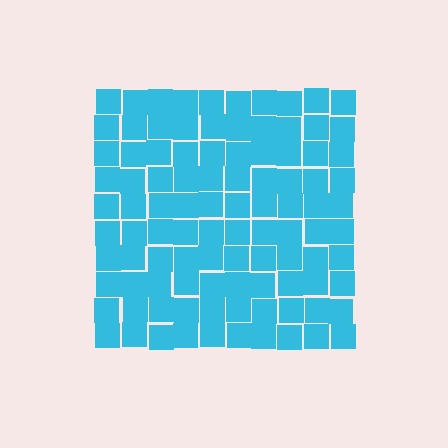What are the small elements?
The small elements are squares.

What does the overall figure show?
The overall figure shows a square.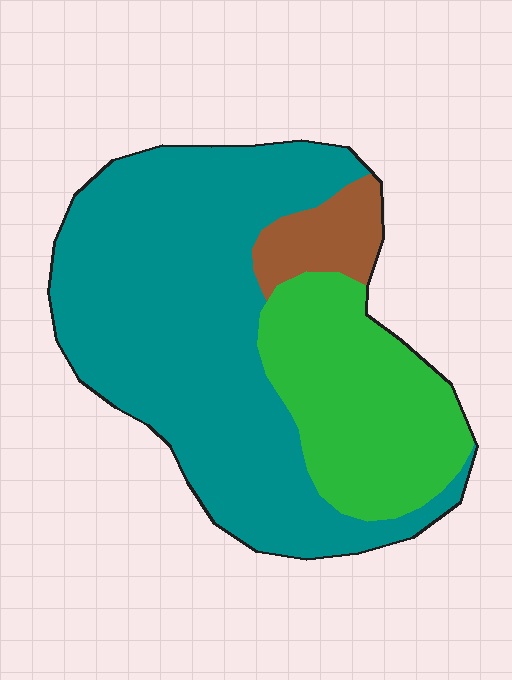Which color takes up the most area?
Teal, at roughly 65%.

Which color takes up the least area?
Brown, at roughly 10%.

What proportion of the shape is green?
Green covers about 30% of the shape.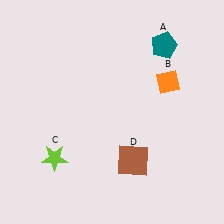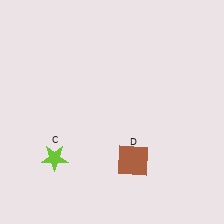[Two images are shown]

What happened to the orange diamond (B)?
The orange diamond (B) was removed in Image 2. It was in the top-right area of Image 1.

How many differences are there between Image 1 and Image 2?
There are 2 differences between the two images.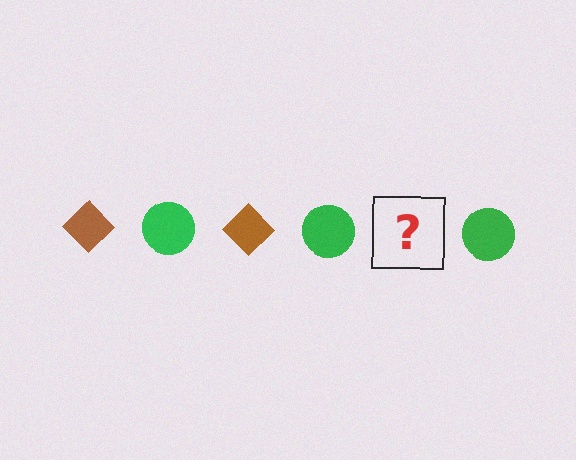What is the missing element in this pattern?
The missing element is a brown diamond.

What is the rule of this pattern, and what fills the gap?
The rule is that the pattern alternates between brown diamond and green circle. The gap should be filled with a brown diamond.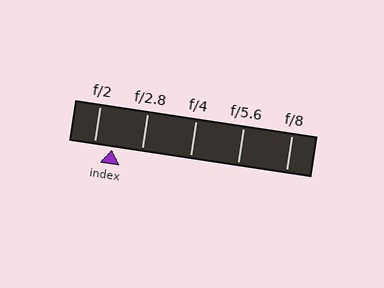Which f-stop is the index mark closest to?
The index mark is closest to f/2.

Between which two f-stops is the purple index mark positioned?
The index mark is between f/2 and f/2.8.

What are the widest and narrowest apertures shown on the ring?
The widest aperture shown is f/2 and the narrowest is f/8.